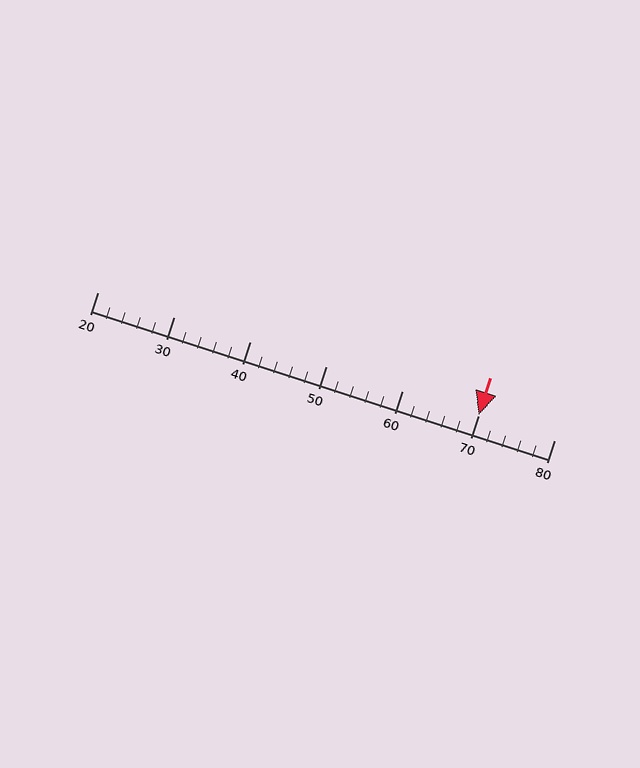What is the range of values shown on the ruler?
The ruler shows values from 20 to 80.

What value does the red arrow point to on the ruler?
The red arrow points to approximately 70.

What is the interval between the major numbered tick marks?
The major tick marks are spaced 10 units apart.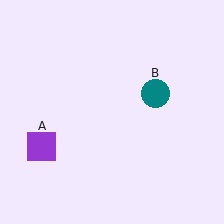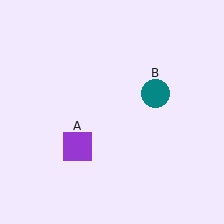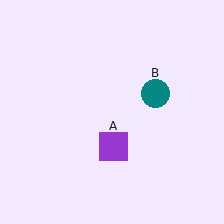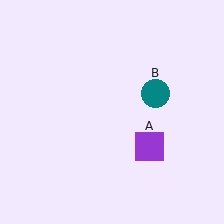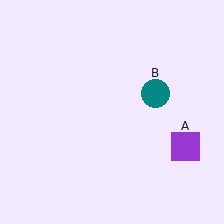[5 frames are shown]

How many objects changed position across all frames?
1 object changed position: purple square (object A).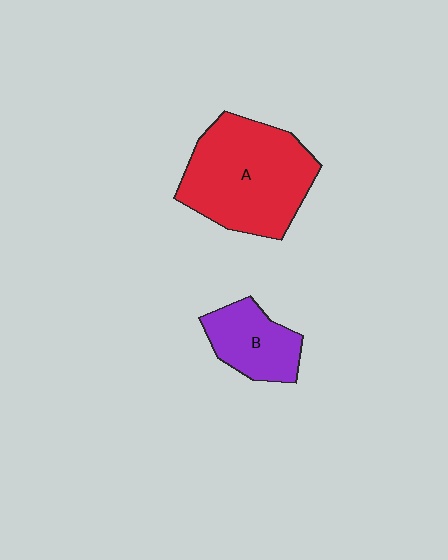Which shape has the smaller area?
Shape B (purple).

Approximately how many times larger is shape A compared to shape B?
Approximately 2.1 times.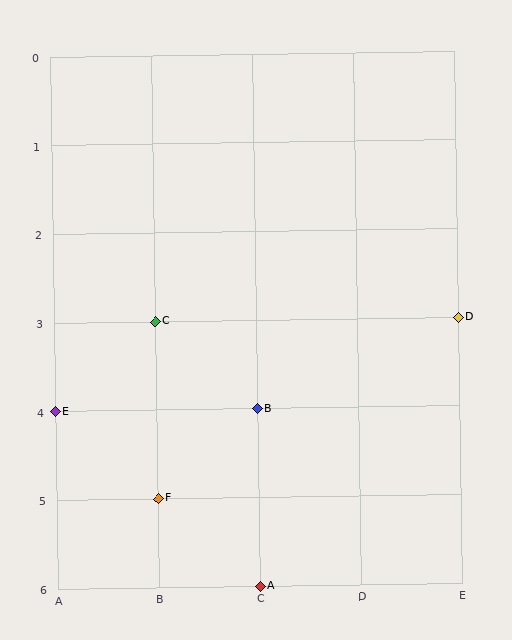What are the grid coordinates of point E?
Point E is at grid coordinates (A, 4).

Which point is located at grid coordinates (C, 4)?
Point B is at (C, 4).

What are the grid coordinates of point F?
Point F is at grid coordinates (B, 5).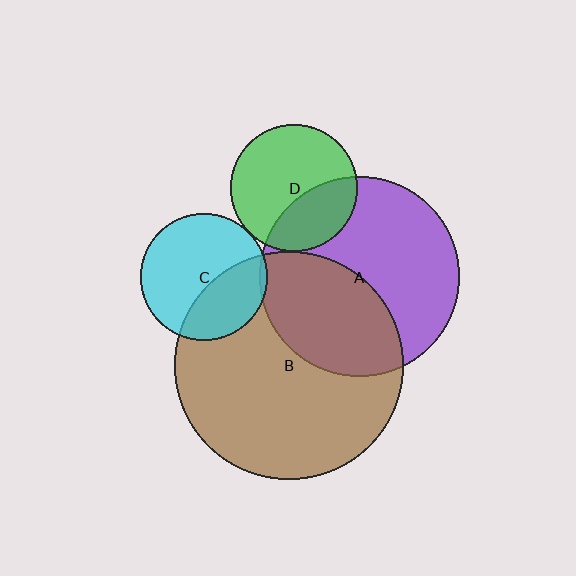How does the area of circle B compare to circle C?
Approximately 3.2 times.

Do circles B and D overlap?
Yes.